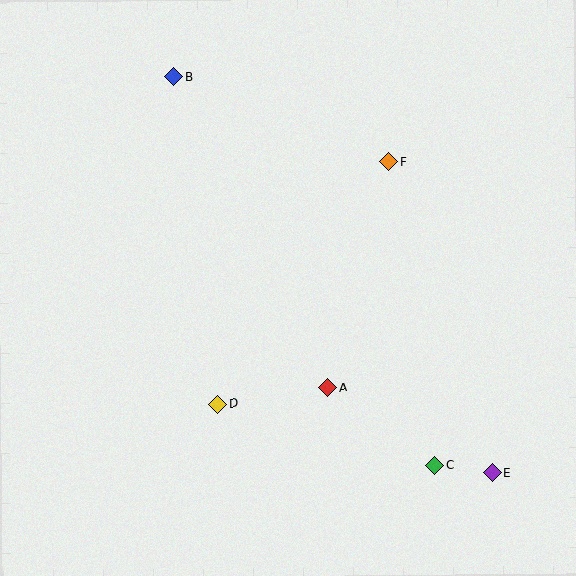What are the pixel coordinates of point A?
Point A is at (328, 388).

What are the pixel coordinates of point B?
Point B is at (174, 77).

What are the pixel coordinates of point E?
Point E is at (492, 473).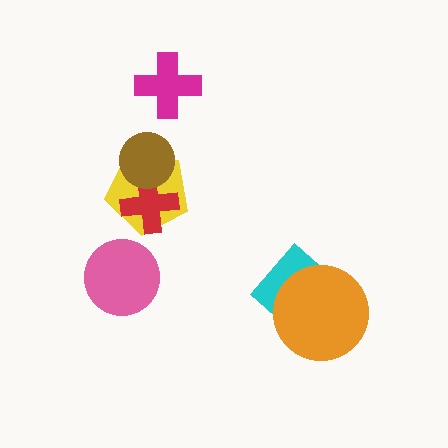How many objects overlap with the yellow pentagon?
2 objects overlap with the yellow pentagon.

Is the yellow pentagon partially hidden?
Yes, it is partially covered by another shape.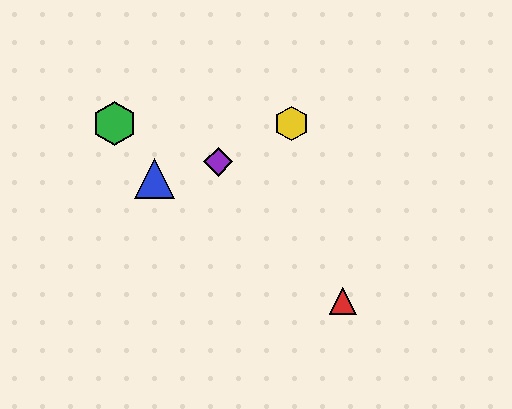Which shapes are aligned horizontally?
The green hexagon, the yellow hexagon are aligned horizontally.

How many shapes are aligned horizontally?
2 shapes (the green hexagon, the yellow hexagon) are aligned horizontally.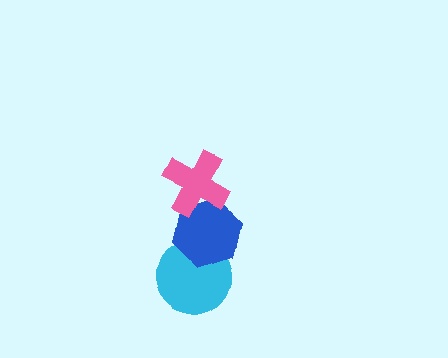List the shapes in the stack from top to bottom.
From top to bottom: the pink cross, the blue hexagon, the cyan circle.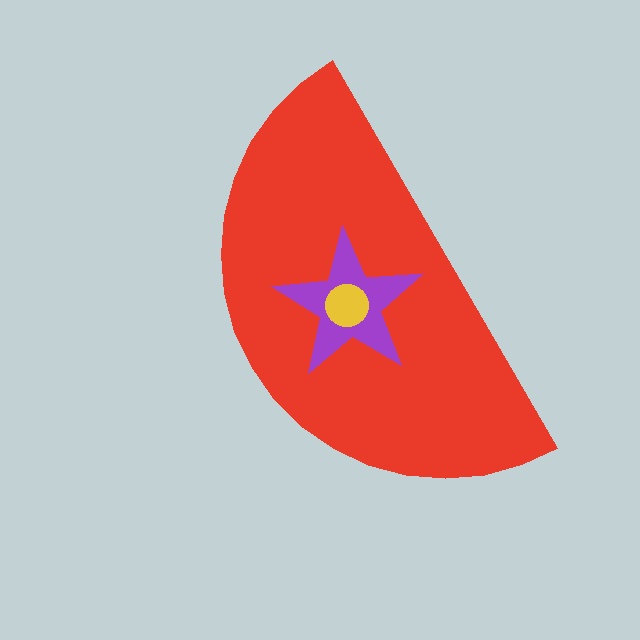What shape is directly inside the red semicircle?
The purple star.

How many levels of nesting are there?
3.